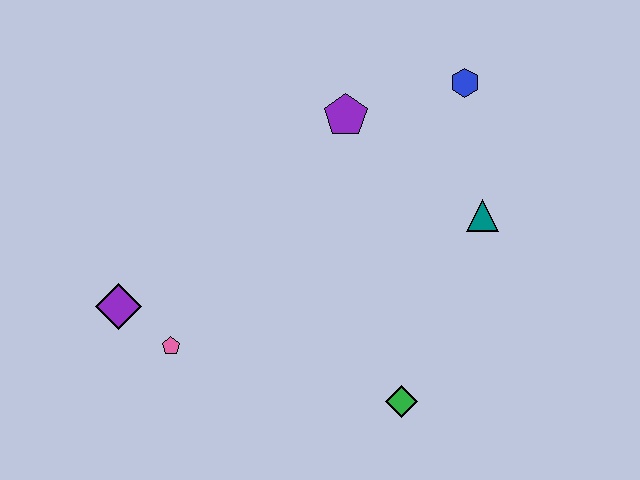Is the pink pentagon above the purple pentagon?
No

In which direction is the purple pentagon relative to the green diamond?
The purple pentagon is above the green diamond.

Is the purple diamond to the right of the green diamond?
No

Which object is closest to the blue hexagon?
The purple pentagon is closest to the blue hexagon.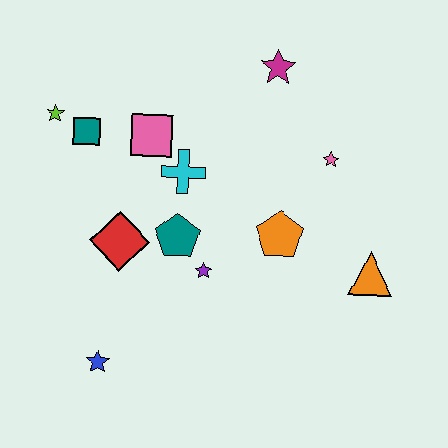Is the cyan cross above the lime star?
No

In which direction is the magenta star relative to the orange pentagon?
The magenta star is above the orange pentagon.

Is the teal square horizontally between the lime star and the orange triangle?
Yes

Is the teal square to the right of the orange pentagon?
No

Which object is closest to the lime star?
The teal square is closest to the lime star.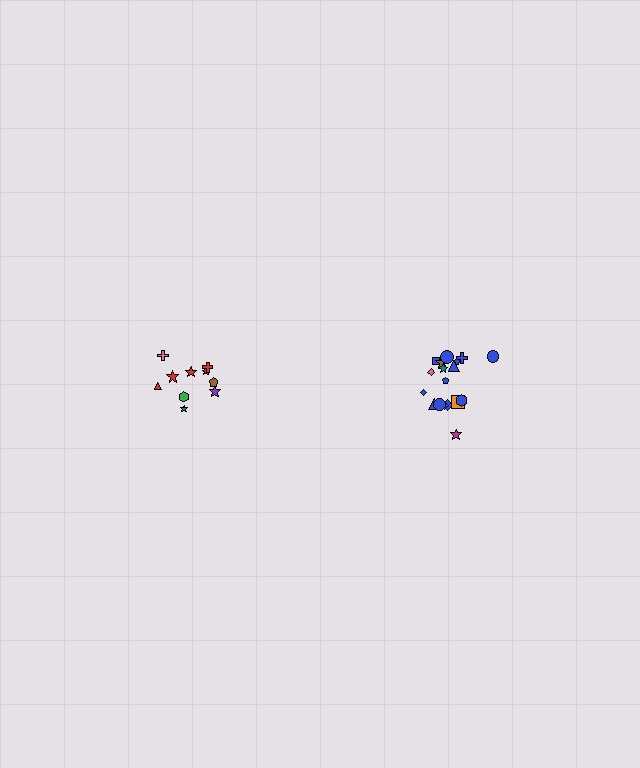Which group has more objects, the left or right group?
The right group.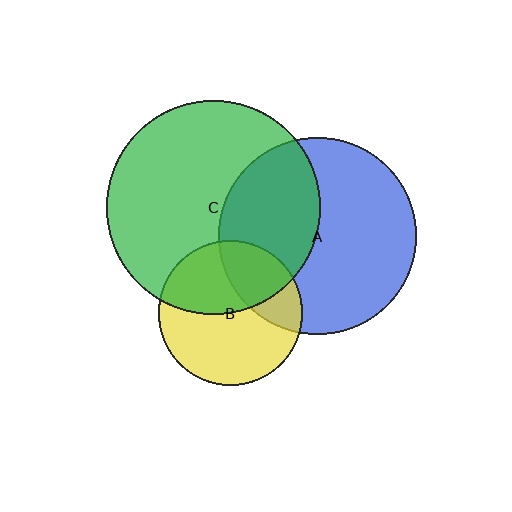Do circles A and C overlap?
Yes.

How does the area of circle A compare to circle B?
Approximately 1.9 times.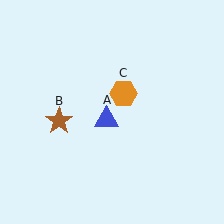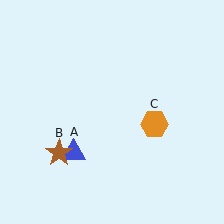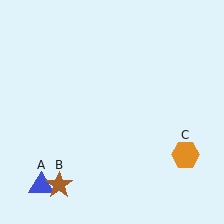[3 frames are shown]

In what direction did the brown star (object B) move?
The brown star (object B) moved down.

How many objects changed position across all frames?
3 objects changed position: blue triangle (object A), brown star (object B), orange hexagon (object C).